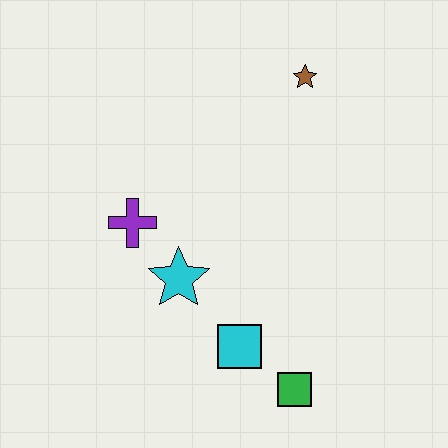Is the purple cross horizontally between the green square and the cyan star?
No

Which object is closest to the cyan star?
The purple cross is closest to the cyan star.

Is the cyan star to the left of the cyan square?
Yes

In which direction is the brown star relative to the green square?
The brown star is above the green square.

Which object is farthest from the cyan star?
The brown star is farthest from the cyan star.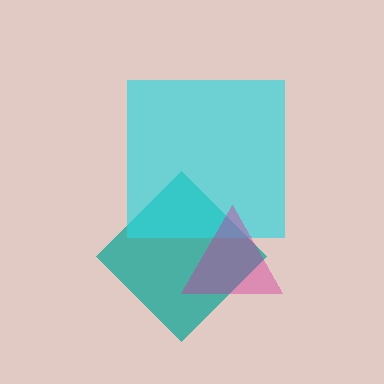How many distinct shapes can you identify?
There are 3 distinct shapes: a teal diamond, a cyan square, a magenta triangle.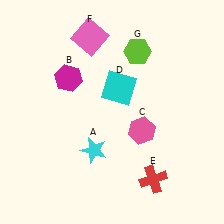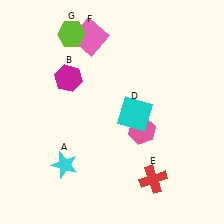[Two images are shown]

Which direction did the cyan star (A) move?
The cyan star (A) moved left.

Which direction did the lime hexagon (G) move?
The lime hexagon (G) moved left.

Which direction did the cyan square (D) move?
The cyan square (D) moved down.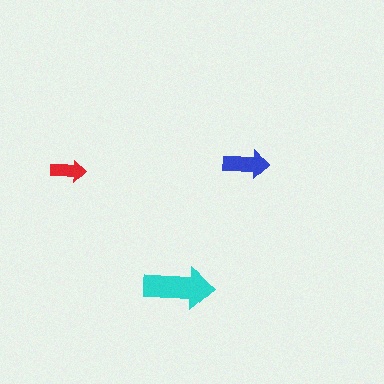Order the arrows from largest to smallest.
the cyan one, the blue one, the red one.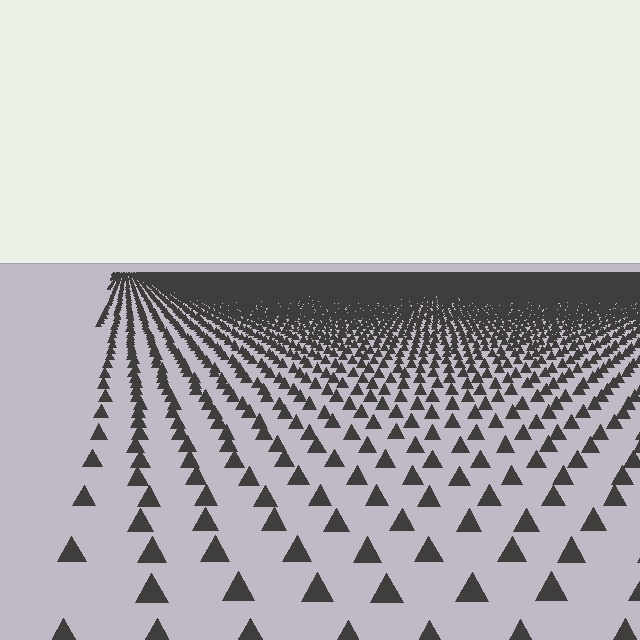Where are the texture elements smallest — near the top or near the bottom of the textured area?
Near the top.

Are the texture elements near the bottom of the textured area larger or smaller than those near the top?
Larger. Near the bottom, elements are closer to the viewer and appear at a bigger on-screen size.